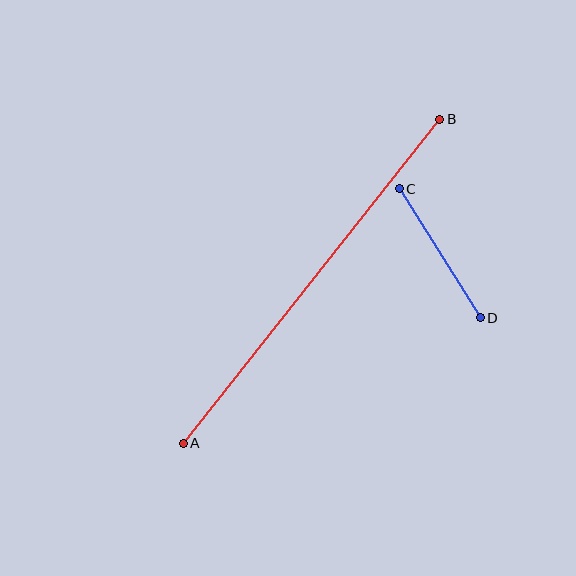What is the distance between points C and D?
The distance is approximately 152 pixels.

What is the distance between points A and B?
The distance is approximately 413 pixels.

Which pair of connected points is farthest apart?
Points A and B are farthest apart.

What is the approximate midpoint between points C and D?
The midpoint is at approximately (440, 253) pixels.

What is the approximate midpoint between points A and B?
The midpoint is at approximately (311, 281) pixels.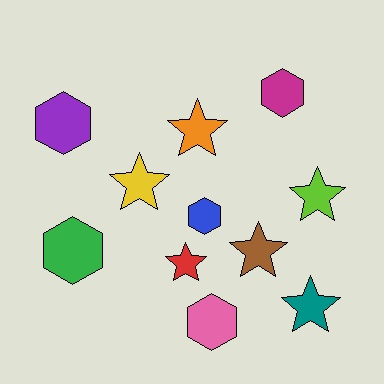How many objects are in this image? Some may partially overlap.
There are 11 objects.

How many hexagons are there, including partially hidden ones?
There are 5 hexagons.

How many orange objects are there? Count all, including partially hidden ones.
There is 1 orange object.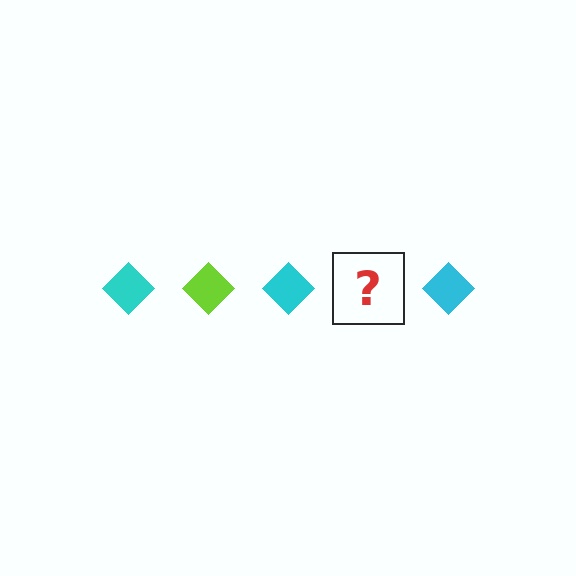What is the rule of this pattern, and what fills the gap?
The rule is that the pattern cycles through cyan, lime diamonds. The gap should be filled with a lime diamond.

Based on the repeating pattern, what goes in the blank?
The blank should be a lime diamond.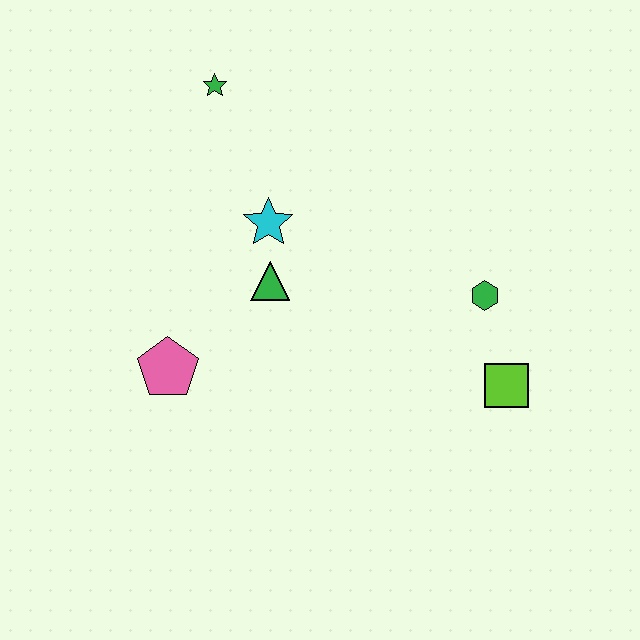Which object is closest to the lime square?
The green hexagon is closest to the lime square.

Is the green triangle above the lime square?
Yes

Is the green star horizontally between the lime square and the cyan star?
No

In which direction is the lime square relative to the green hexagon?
The lime square is below the green hexagon.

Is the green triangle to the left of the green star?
No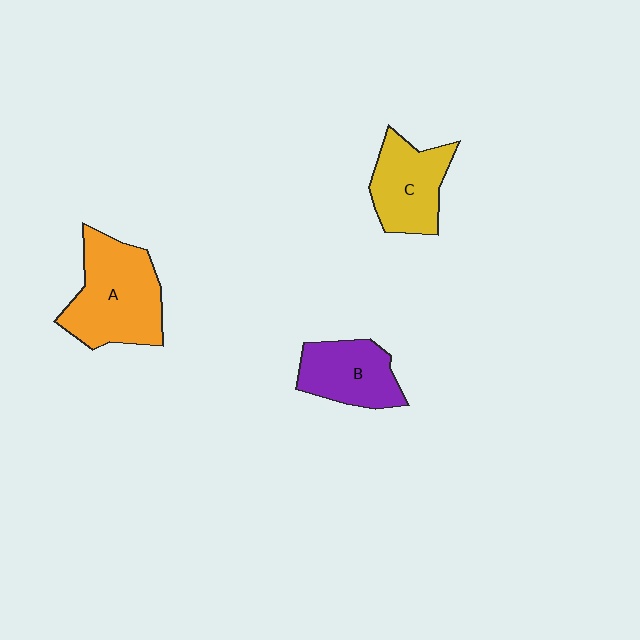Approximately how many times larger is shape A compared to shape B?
Approximately 1.5 times.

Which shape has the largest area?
Shape A (orange).